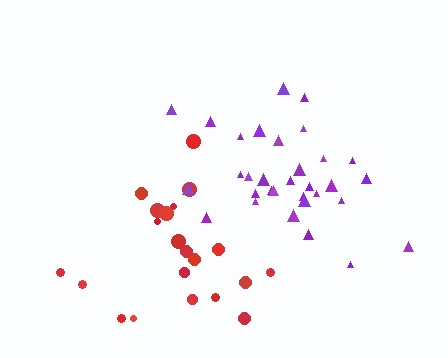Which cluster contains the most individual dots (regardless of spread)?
Purple (32).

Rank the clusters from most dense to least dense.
red, purple.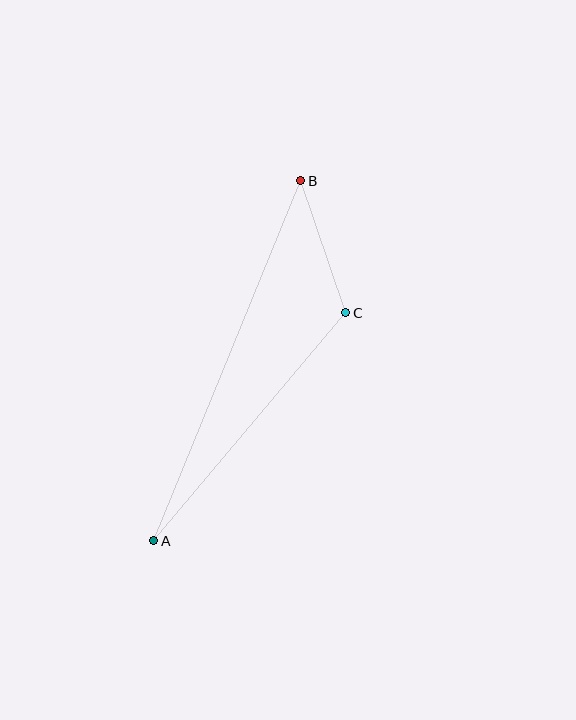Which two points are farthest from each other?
Points A and B are farthest from each other.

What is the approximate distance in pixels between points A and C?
The distance between A and C is approximately 298 pixels.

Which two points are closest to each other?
Points B and C are closest to each other.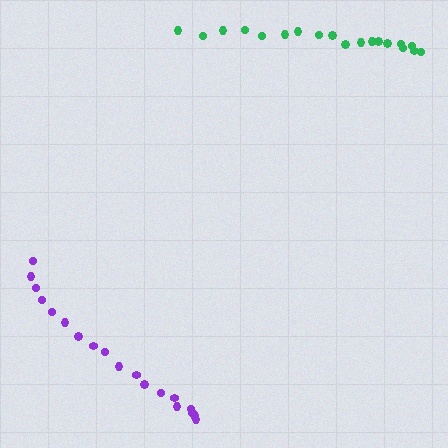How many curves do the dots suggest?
There are 2 distinct paths.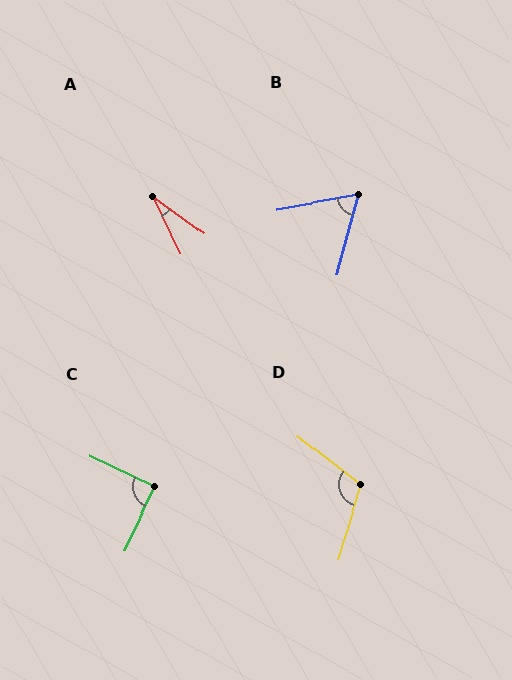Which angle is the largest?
D, at approximately 110 degrees.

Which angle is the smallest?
A, at approximately 28 degrees.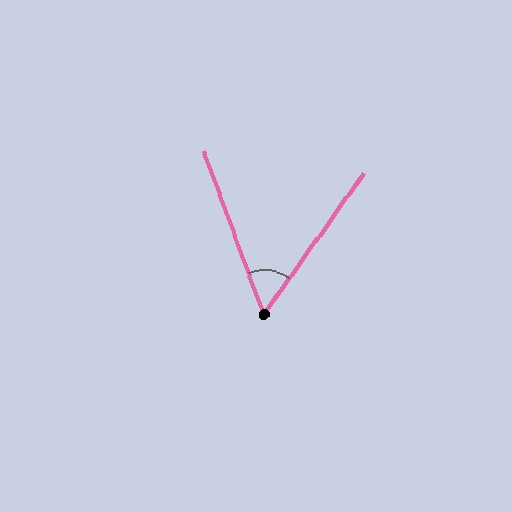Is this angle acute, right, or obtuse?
It is acute.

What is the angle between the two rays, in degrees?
Approximately 55 degrees.